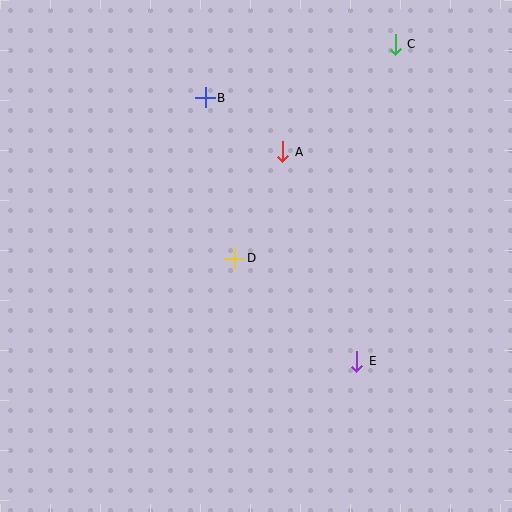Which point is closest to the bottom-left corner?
Point D is closest to the bottom-left corner.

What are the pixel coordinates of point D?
Point D is at (235, 258).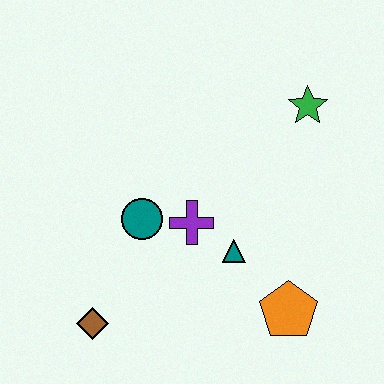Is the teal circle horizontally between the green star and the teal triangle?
No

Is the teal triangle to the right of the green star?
No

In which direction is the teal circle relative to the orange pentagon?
The teal circle is to the left of the orange pentagon.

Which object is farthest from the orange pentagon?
The green star is farthest from the orange pentagon.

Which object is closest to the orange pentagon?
The teal triangle is closest to the orange pentagon.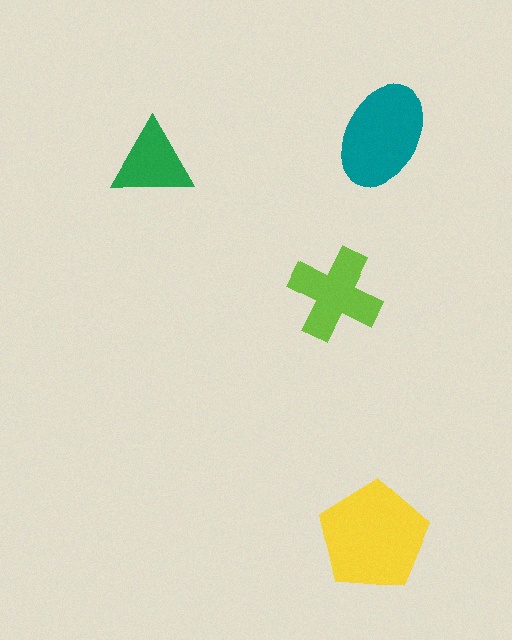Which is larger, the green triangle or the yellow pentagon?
The yellow pentagon.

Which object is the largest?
The yellow pentagon.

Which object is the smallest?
The green triangle.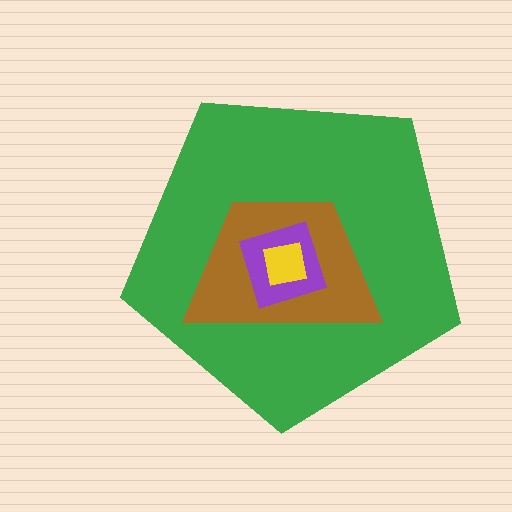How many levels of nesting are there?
4.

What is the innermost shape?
The yellow square.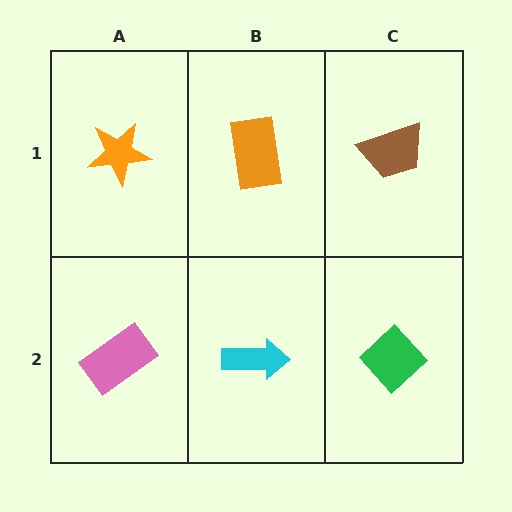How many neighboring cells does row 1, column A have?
2.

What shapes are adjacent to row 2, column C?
A brown trapezoid (row 1, column C), a cyan arrow (row 2, column B).